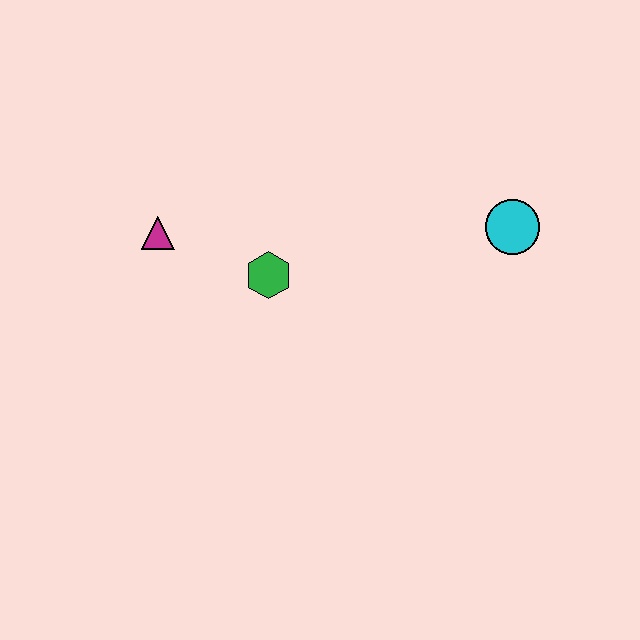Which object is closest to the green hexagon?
The magenta triangle is closest to the green hexagon.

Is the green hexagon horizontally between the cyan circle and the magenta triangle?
Yes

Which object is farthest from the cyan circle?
The magenta triangle is farthest from the cyan circle.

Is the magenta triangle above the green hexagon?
Yes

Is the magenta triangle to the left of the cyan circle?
Yes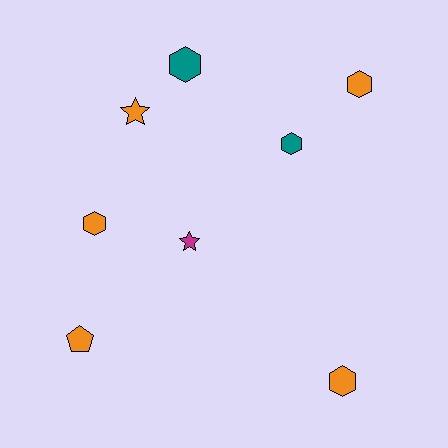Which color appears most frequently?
Orange, with 5 objects.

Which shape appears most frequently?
Hexagon, with 5 objects.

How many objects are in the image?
There are 8 objects.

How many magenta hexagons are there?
There are no magenta hexagons.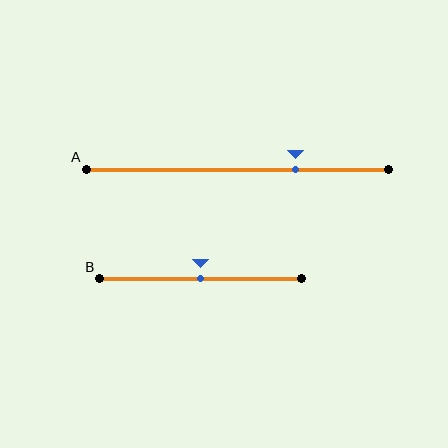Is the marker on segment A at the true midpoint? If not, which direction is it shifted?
No, the marker on segment A is shifted to the right by about 19% of the segment length.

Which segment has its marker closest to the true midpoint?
Segment B has its marker closest to the true midpoint.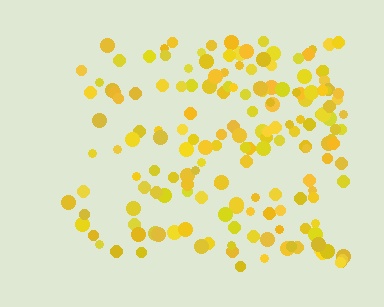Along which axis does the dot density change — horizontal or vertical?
Horizontal.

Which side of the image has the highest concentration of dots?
The right.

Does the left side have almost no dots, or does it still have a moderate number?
Still a moderate number, just noticeably fewer than the right.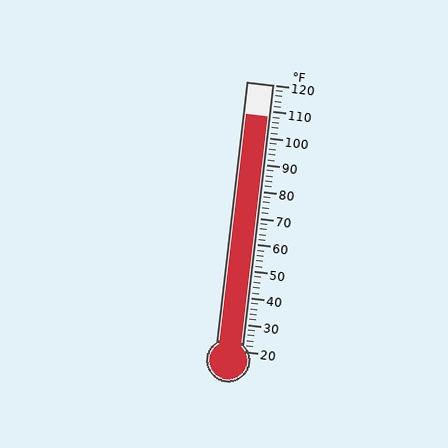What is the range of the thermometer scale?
The thermometer scale ranges from 20°F to 120°F.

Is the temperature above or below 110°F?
The temperature is below 110°F.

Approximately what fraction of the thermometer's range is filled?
The thermometer is filled to approximately 90% of its range.